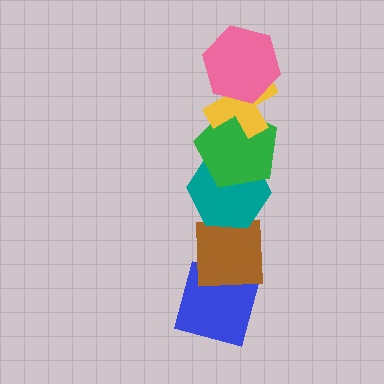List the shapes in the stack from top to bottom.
From top to bottom: the pink hexagon, the yellow cross, the green pentagon, the teal hexagon, the brown square, the blue diamond.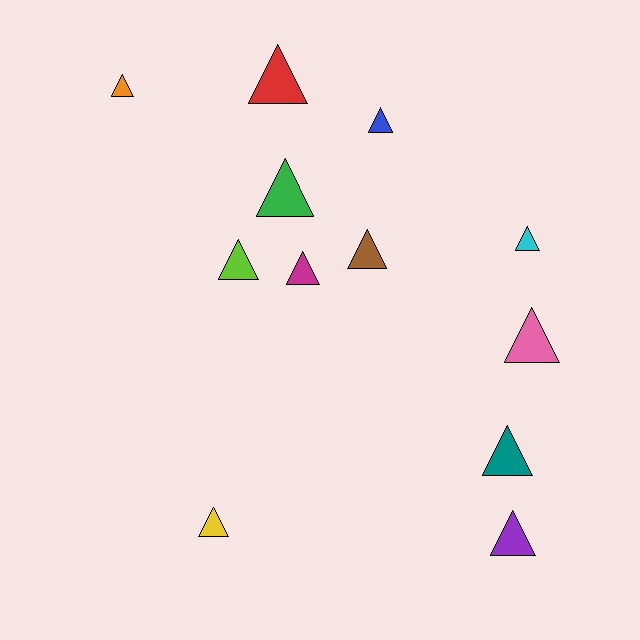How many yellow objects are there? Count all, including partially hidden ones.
There is 1 yellow object.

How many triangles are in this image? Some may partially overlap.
There are 12 triangles.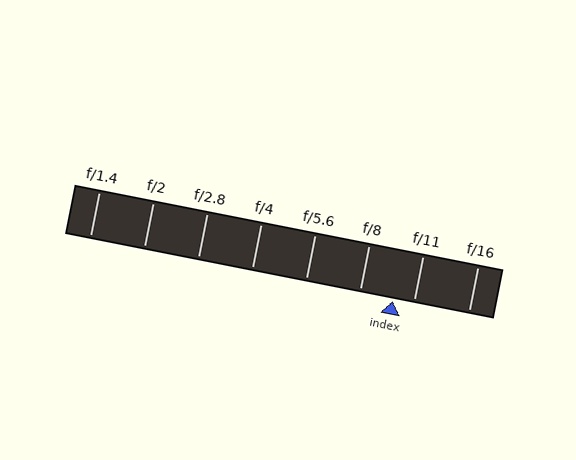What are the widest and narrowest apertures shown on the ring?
The widest aperture shown is f/1.4 and the narrowest is f/16.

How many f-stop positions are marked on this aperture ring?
There are 8 f-stop positions marked.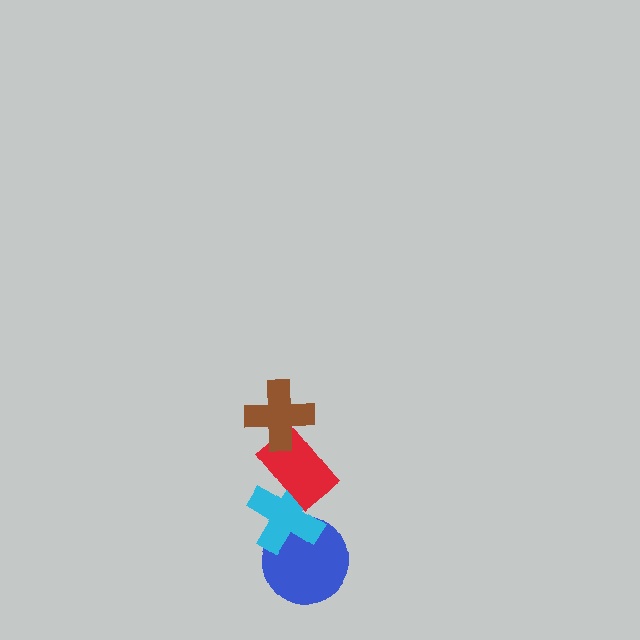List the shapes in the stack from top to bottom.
From top to bottom: the brown cross, the red rectangle, the cyan cross, the blue circle.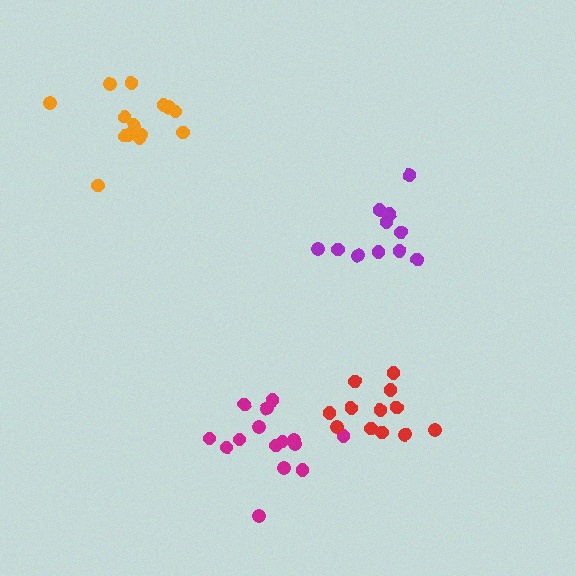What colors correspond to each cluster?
The clusters are colored: purple, magenta, red, orange.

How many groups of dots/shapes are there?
There are 4 groups.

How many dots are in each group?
Group 1: 11 dots, Group 2: 15 dots, Group 3: 12 dots, Group 4: 14 dots (52 total).